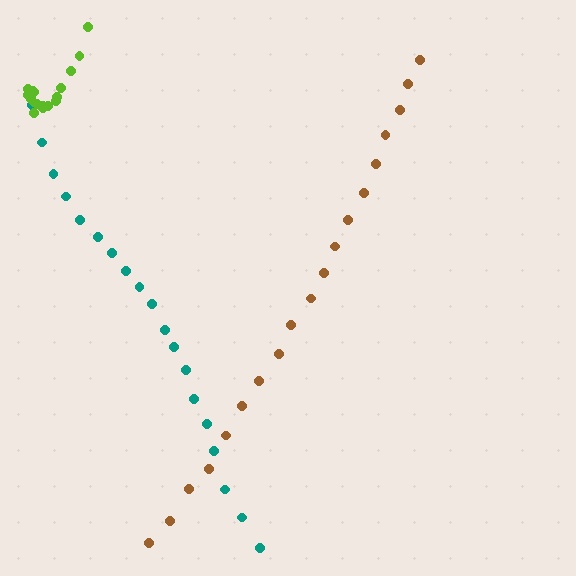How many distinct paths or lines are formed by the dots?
There are 3 distinct paths.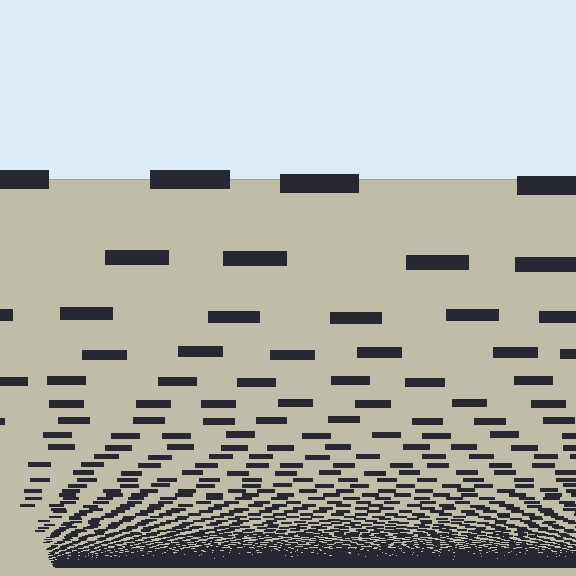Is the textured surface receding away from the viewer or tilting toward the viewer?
The surface appears to tilt toward the viewer. Texture elements get larger and sparser toward the top.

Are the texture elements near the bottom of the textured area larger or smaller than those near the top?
Smaller. The gradient is inverted — elements near the bottom are smaller and denser.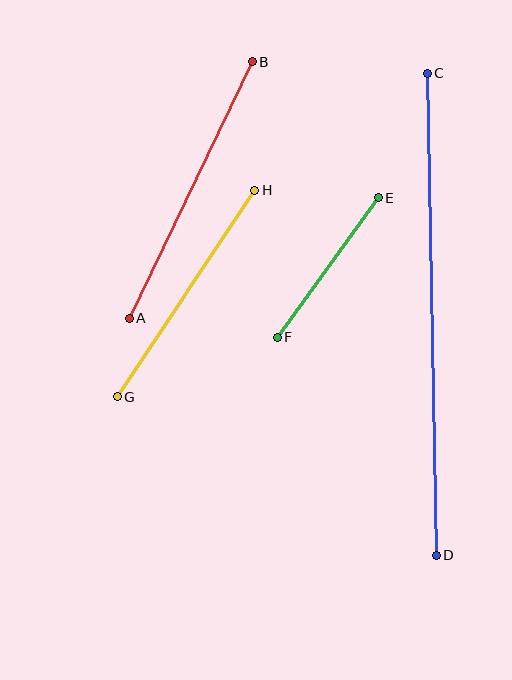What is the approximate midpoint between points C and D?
The midpoint is at approximately (432, 314) pixels.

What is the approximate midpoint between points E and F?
The midpoint is at approximately (328, 268) pixels.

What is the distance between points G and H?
The distance is approximately 248 pixels.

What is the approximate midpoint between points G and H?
The midpoint is at approximately (186, 294) pixels.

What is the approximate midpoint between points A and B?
The midpoint is at approximately (191, 190) pixels.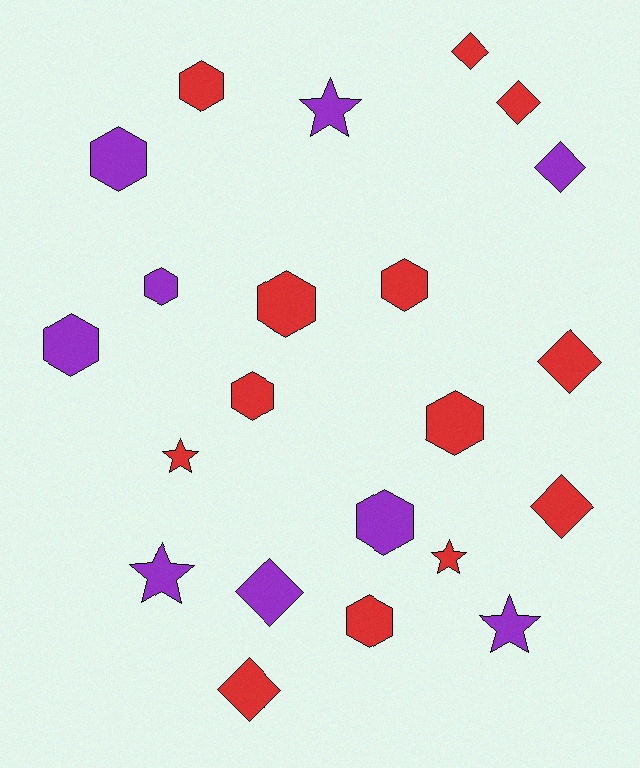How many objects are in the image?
There are 22 objects.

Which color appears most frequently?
Red, with 13 objects.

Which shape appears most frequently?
Hexagon, with 10 objects.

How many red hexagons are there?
There are 6 red hexagons.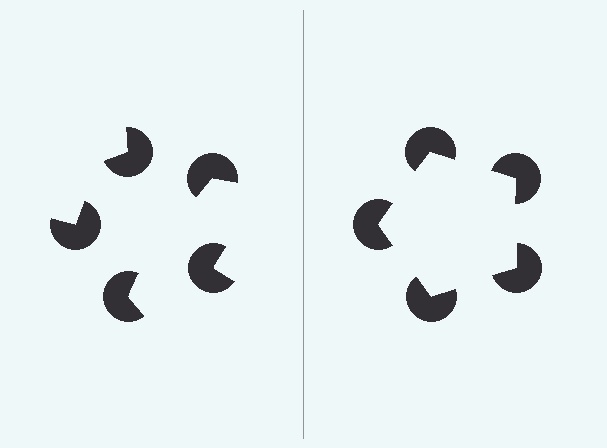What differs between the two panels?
The pac-man discs are positioned identically on both sides; only the wedge orientations differ. On the right they align to a pentagon; on the left they are misaligned.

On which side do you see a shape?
An illusory pentagon appears on the right side. On the left side the wedge cuts are rotated, so no coherent shape forms.